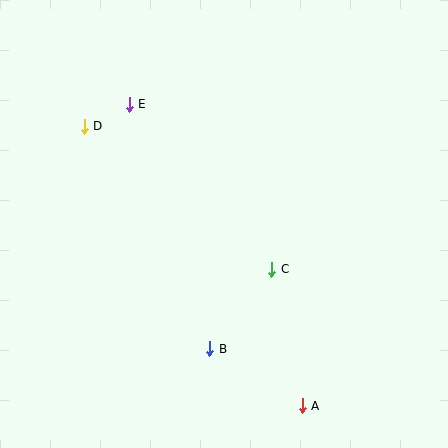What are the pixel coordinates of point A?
Point A is at (302, 406).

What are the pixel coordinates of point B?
Point B is at (210, 349).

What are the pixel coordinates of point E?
Point E is at (129, 104).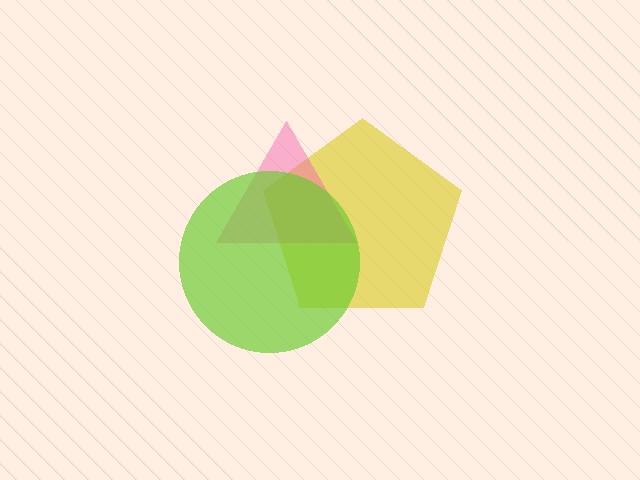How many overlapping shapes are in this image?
There are 3 overlapping shapes in the image.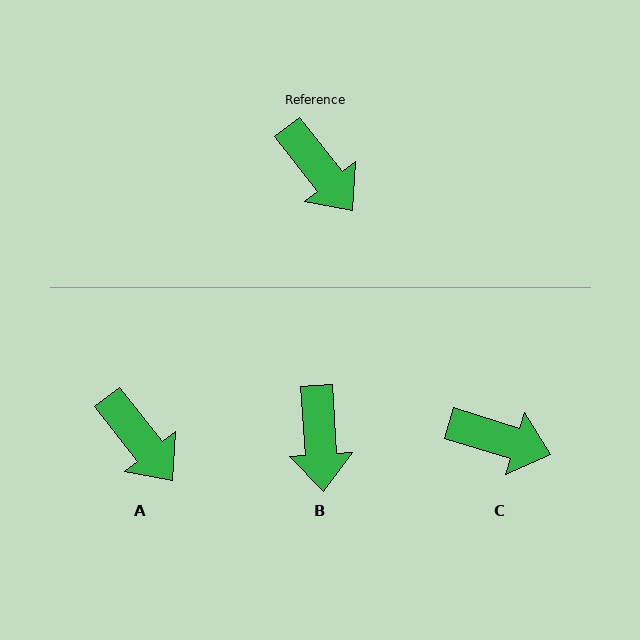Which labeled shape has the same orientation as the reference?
A.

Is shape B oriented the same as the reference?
No, it is off by about 35 degrees.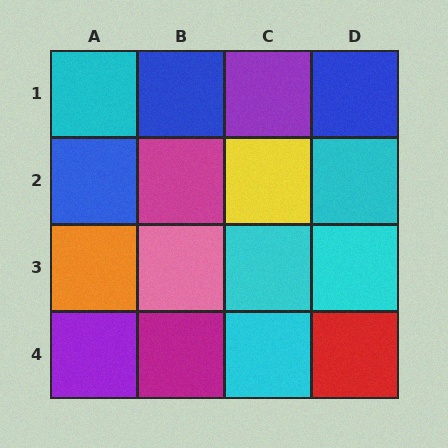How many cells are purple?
2 cells are purple.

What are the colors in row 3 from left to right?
Orange, pink, cyan, cyan.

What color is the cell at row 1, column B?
Blue.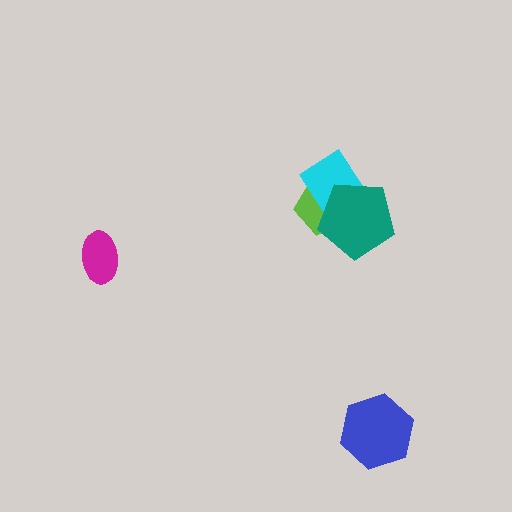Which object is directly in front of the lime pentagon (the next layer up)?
The cyan diamond is directly in front of the lime pentagon.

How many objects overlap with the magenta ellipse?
0 objects overlap with the magenta ellipse.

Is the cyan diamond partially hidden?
Yes, it is partially covered by another shape.